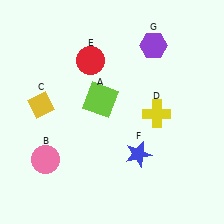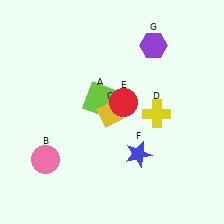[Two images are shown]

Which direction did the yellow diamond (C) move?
The yellow diamond (C) moved right.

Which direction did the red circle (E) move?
The red circle (E) moved down.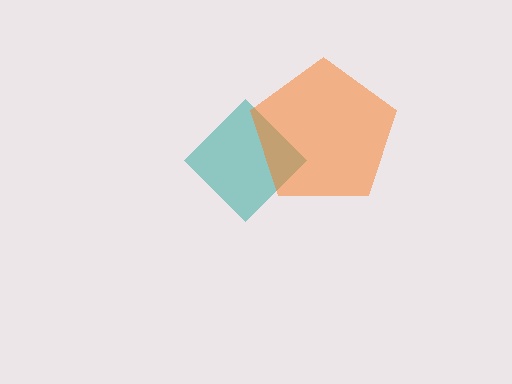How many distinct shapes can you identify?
There are 2 distinct shapes: a teal diamond, an orange pentagon.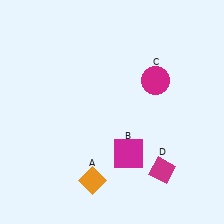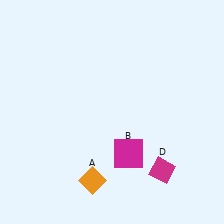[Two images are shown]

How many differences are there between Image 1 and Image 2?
There is 1 difference between the two images.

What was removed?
The magenta circle (C) was removed in Image 2.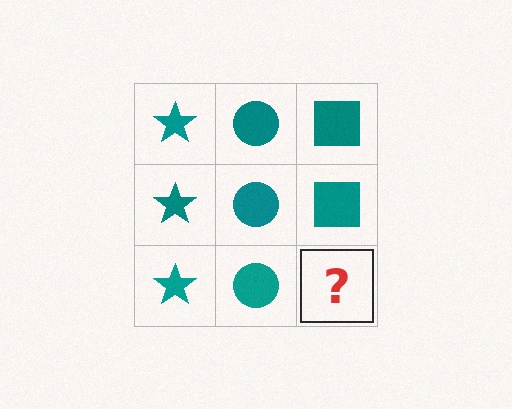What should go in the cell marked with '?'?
The missing cell should contain a teal square.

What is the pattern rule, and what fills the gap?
The rule is that each column has a consistent shape. The gap should be filled with a teal square.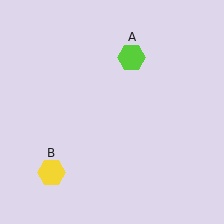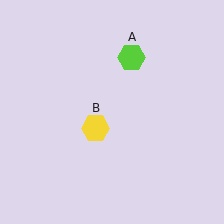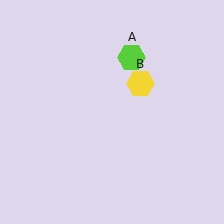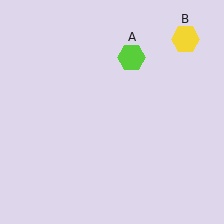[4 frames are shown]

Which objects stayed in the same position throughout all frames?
Lime hexagon (object A) remained stationary.